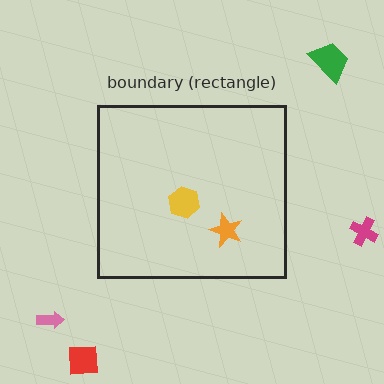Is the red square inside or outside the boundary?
Outside.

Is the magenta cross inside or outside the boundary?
Outside.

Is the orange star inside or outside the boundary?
Inside.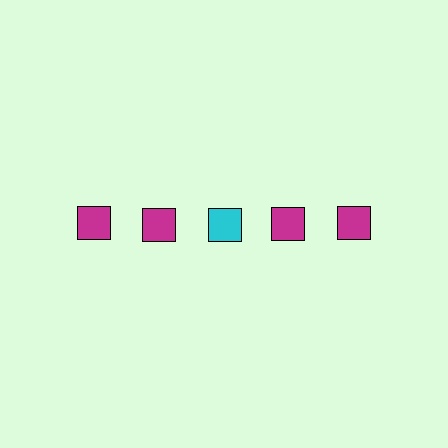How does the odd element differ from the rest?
It has a different color: cyan instead of magenta.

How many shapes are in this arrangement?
There are 5 shapes arranged in a grid pattern.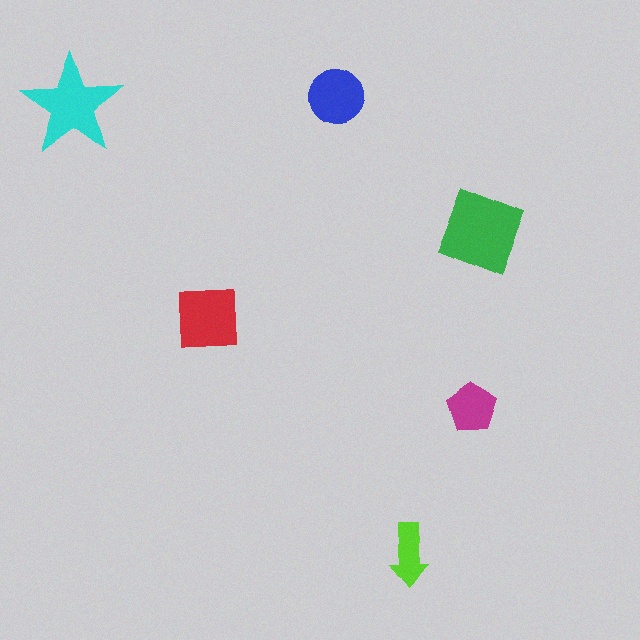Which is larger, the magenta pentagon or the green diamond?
The green diamond.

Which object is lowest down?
The lime arrow is bottommost.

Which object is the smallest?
The lime arrow.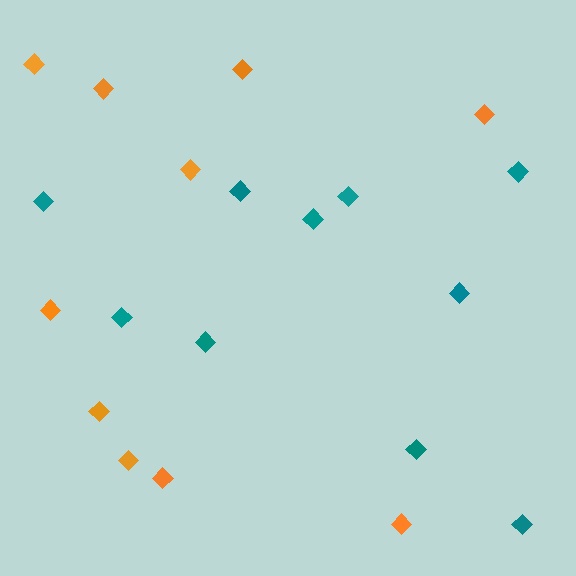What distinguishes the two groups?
There are 2 groups: one group of teal diamonds (10) and one group of orange diamonds (10).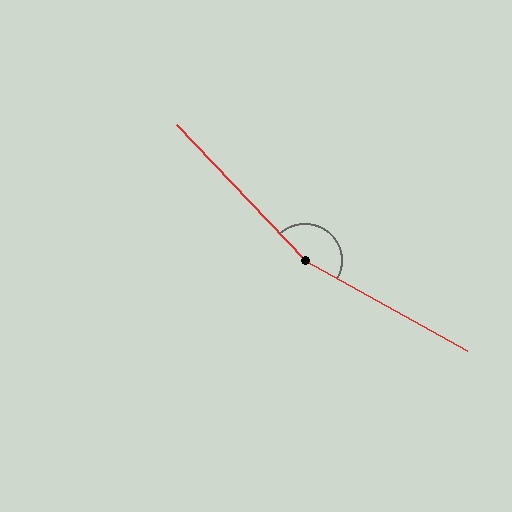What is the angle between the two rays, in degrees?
Approximately 162 degrees.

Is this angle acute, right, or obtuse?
It is obtuse.